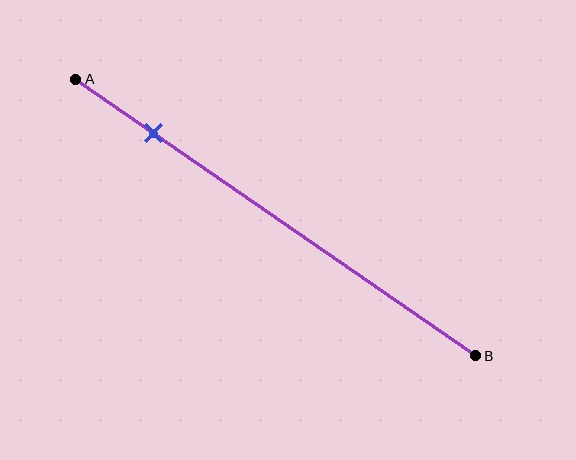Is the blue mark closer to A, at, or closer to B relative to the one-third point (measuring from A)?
The blue mark is closer to point A than the one-third point of segment AB.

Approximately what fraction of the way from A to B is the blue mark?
The blue mark is approximately 20% of the way from A to B.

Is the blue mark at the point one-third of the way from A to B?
No, the mark is at about 20% from A, not at the 33% one-third point.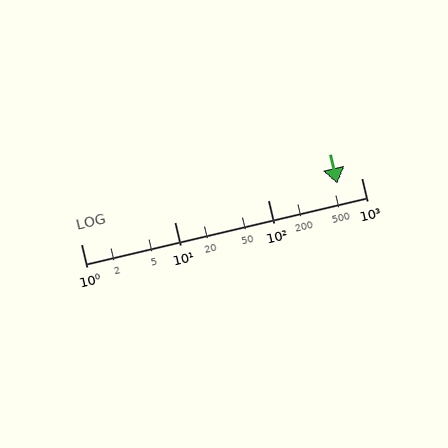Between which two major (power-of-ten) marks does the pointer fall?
The pointer is between 100 and 1000.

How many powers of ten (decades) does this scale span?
The scale spans 3 decades, from 1 to 1000.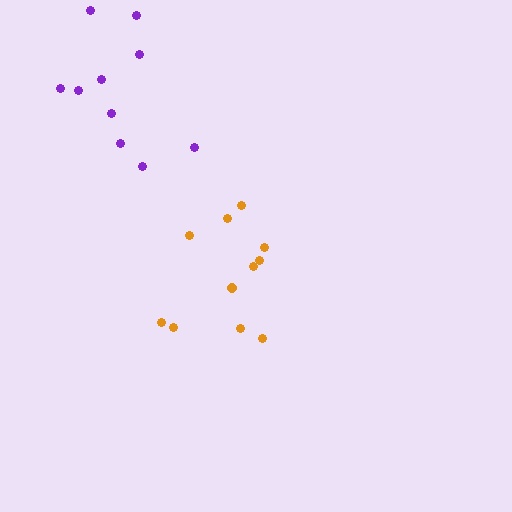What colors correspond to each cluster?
The clusters are colored: orange, purple.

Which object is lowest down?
The orange cluster is bottommost.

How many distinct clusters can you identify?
There are 2 distinct clusters.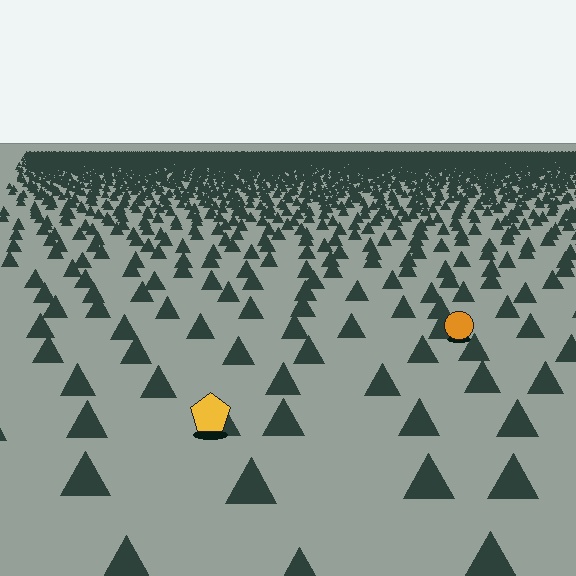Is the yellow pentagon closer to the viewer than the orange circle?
Yes. The yellow pentagon is closer — you can tell from the texture gradient: the ground texture is coarser near it.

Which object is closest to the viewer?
The yellow pentagon is closest. The texture marks near it are larger and more spread out.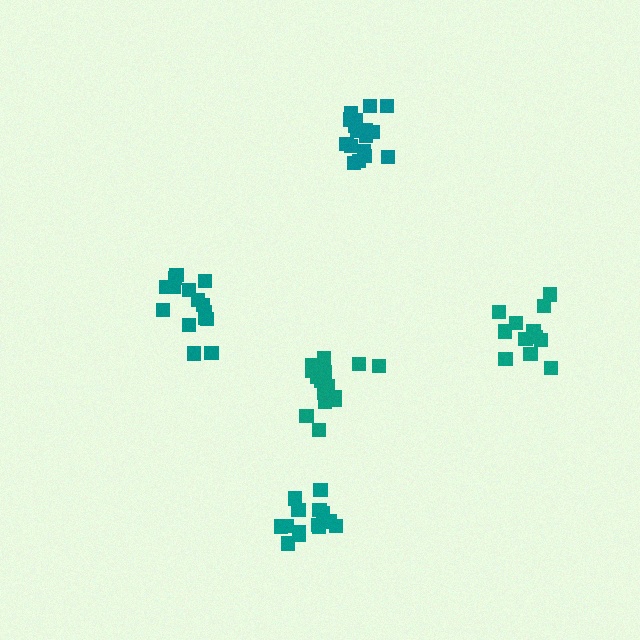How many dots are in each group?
Group 1: 17 dots, Group 2: 12 dots, Group 3: 15 dots, Group 4: 15 dots, Group 5: 15 dots (74 total).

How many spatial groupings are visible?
There are 5 spatial groupings.